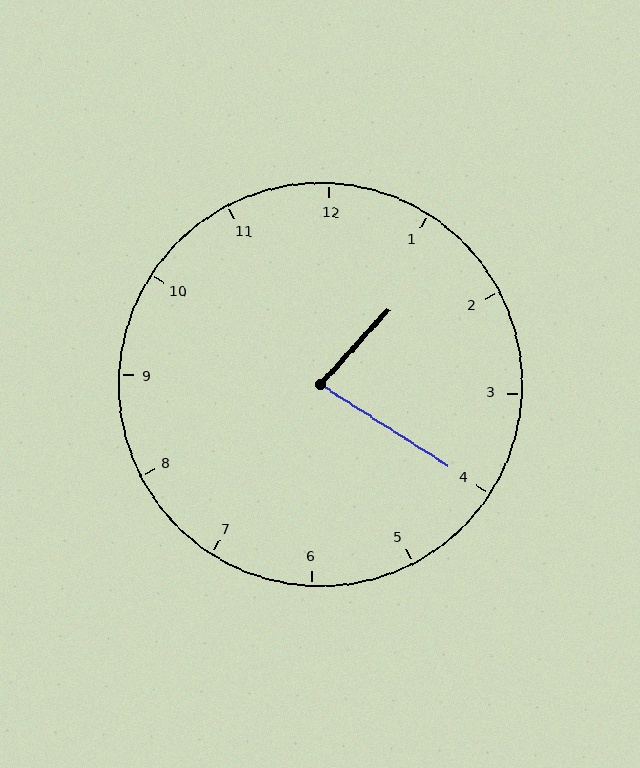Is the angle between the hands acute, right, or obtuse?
It is acute.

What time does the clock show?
1:20.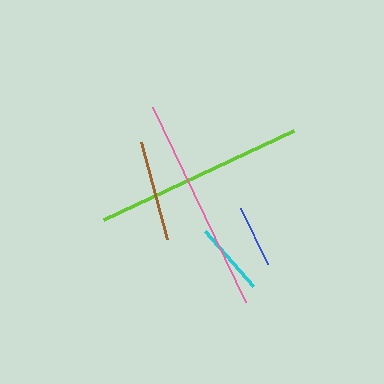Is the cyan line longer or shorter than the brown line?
The brown line is longer than the cyan line.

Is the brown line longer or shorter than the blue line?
The brown line is longer than the blue line.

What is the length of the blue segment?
The blue segment is approximately 62 pixels long.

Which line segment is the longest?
The pink line is the longest at approximately 216 pixels.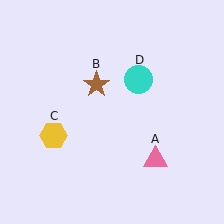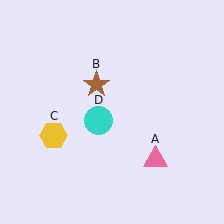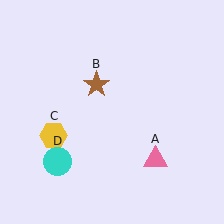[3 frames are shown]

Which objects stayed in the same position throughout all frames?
Pink triangle (object A) and brown star (object B) and yellow hexagon (object C) remained stationary.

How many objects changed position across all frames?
1 object changed position: cyan circle (object D).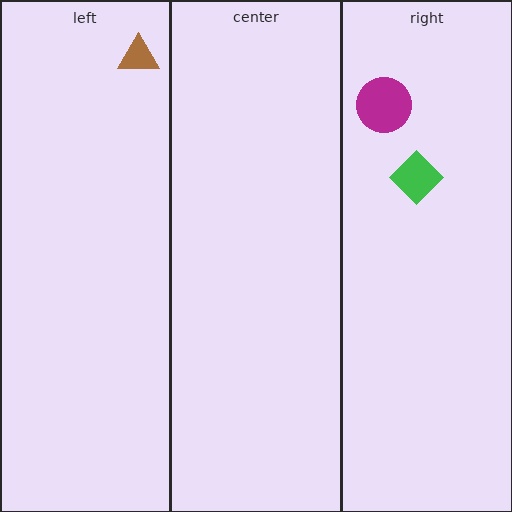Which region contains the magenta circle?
The right region.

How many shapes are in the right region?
2.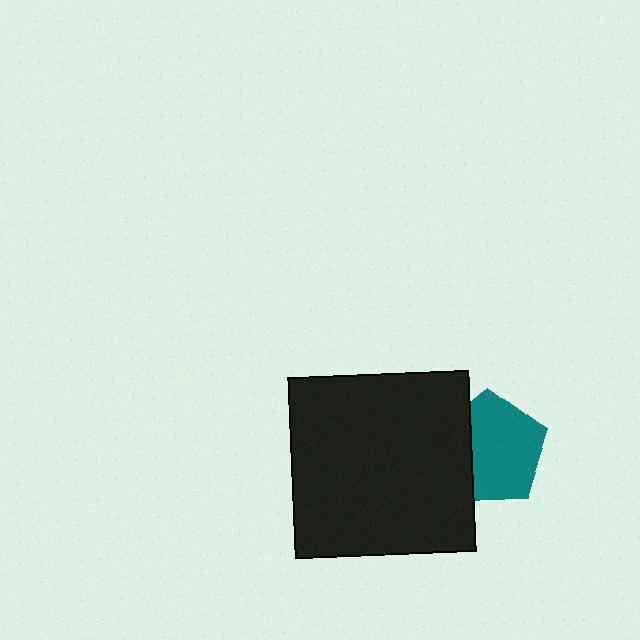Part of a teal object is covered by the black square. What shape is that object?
It is a pentagon.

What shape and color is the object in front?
The object in front is a black square.